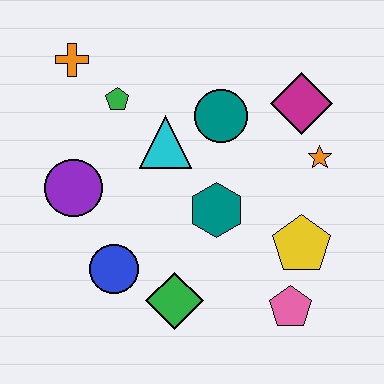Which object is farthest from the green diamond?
The orange cross is farthest from the green diamond.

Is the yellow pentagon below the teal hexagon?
Yes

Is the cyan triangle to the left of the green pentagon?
No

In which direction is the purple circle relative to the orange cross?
The purple circle is below the orange cross.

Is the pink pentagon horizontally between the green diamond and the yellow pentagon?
Yes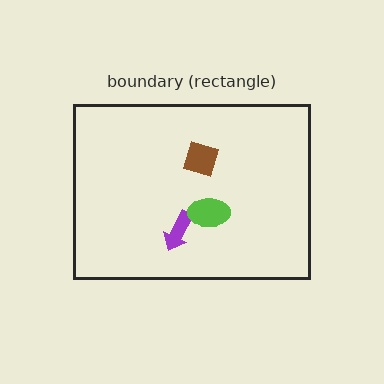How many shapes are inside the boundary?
3 inside, 0 outside.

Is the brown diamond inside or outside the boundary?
Inside.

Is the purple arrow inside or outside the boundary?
Inside.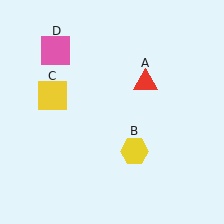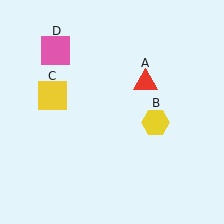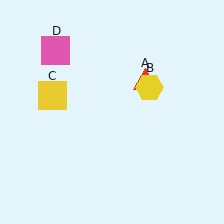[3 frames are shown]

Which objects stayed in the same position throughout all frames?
Red triangle (object A) and yellow square (object C) and pink square (object D) remained stationary.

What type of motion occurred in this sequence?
The yellow hexagon (object B) rotated counterclockwise around the center of the scene.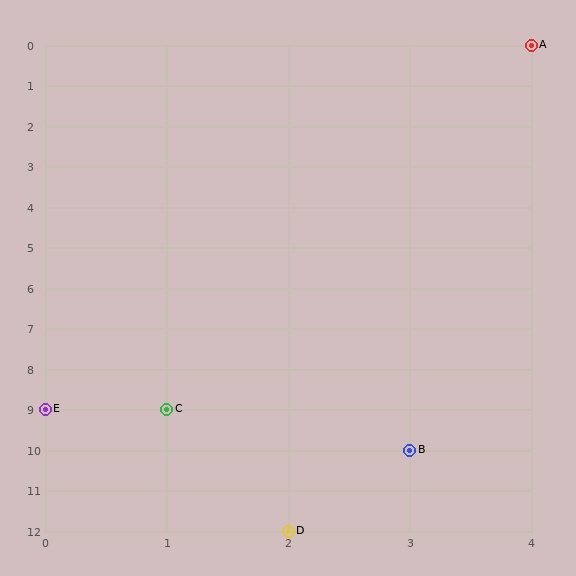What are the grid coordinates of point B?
Point B is at grid coordinates (3, 10).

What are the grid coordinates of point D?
Point D is at grid coordinates (2, 12).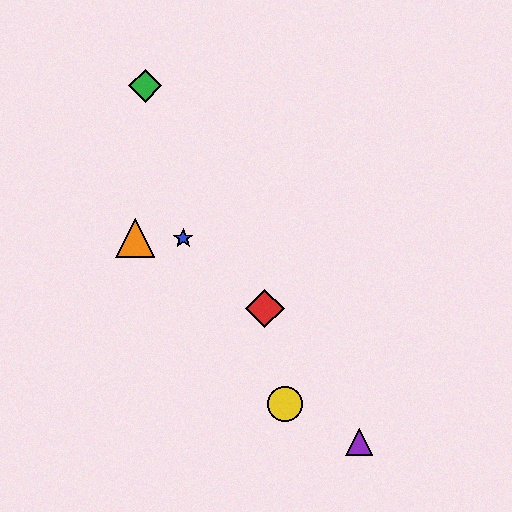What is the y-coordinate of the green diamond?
The green diamond is at y≈86.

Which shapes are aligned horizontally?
The blue star, the orange triangle are aligned horizontally.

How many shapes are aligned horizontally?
2 shapes (the blue star, the orange triangle) are aligned horizontally.